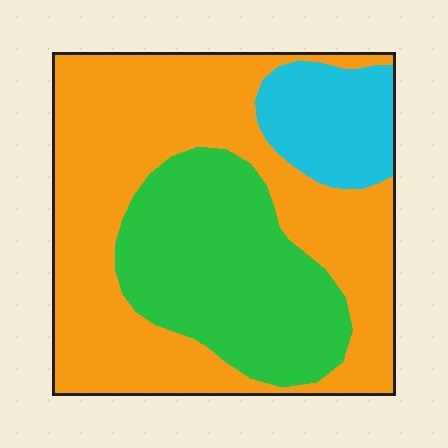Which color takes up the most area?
Orange, at roughly 55%.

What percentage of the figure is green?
Green takes up about one third (1/3) of the figure.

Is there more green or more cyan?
Green.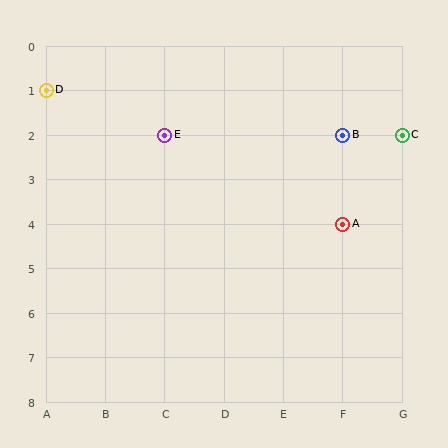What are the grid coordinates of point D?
Point D is at grid coordinates (A, 1).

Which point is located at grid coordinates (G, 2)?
Point C is at (G, 2).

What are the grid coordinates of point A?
Point A is at grid coordinates (F, 4).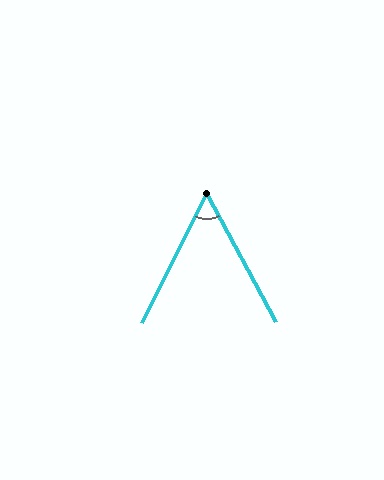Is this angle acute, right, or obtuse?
It is acute.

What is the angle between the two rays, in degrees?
Approximately 55 degrees.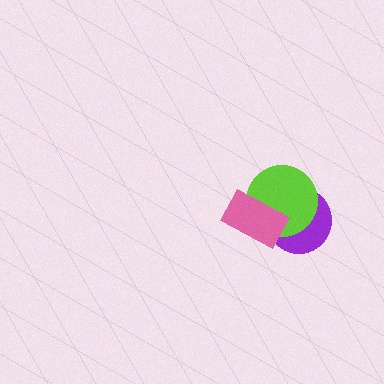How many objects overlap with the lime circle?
2 objects overlap with the lime circle.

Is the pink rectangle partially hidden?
No, no other shape covers it.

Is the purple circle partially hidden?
Yes, it is partially covered by another shape.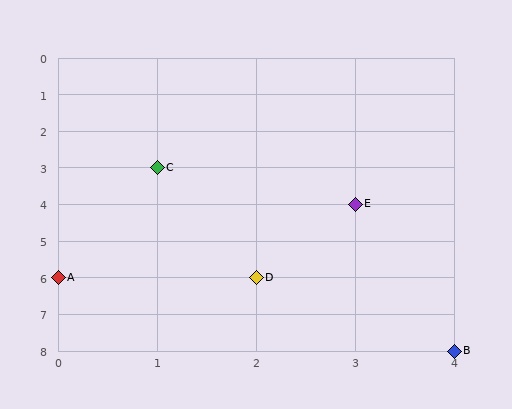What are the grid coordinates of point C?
Point C is at grid coordinates (1, 3).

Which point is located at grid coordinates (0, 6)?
Point A is at (0, 6).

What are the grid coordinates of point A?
Point A is at grid coordinates (0, 6).